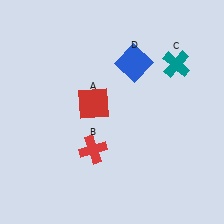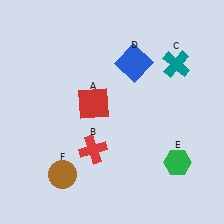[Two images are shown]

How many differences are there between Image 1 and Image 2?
There are 2 differences between the two images.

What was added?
A green hexagon (E), a brown circle (F) were added in Image 2.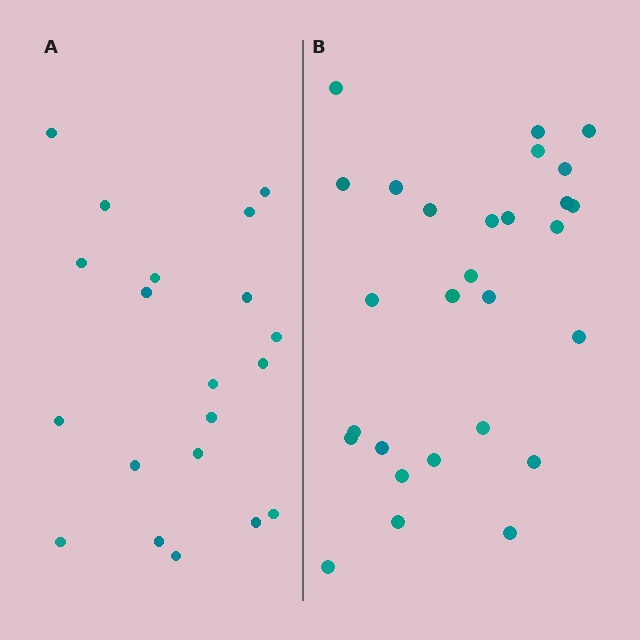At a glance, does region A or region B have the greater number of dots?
Region B (the right region) has more dots.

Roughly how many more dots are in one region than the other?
Region B has roughly 8 or so more dots than region A.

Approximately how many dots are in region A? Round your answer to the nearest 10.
About 20 dots.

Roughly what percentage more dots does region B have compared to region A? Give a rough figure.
About 40% more.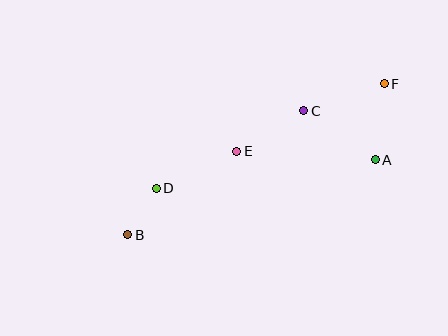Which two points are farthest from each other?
Points B and F are farthest from each other.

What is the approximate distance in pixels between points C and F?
The distance between C and F is approximately 85 pixels.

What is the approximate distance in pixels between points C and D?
The distance between C and D is approximately 167 pixels.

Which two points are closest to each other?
Points B and D are closest to each other.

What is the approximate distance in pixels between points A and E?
The distance between A and E is approximately 139 pixels.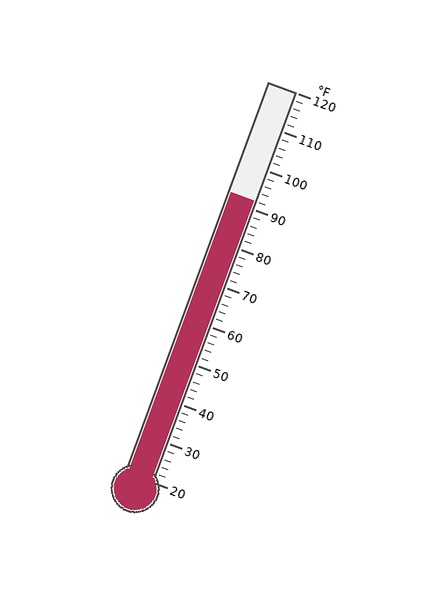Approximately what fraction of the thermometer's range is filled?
The thermometer is filled to approximately 70% of its range.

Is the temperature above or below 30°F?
The temperature is above 30°F.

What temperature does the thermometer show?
The thermometer shows approximately 92°F.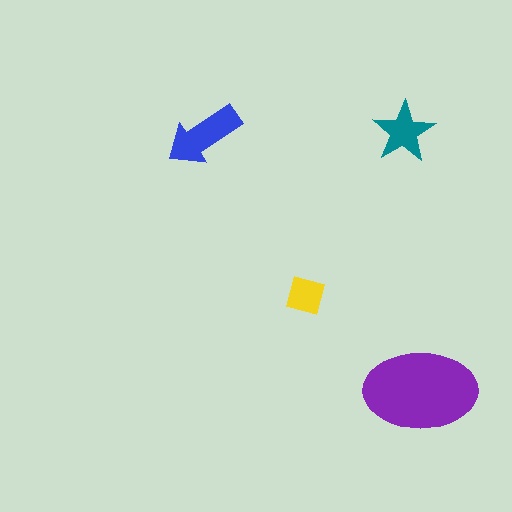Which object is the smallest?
The yellow diamond.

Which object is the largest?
The purple ellipse.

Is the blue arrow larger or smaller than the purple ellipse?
Smaller.